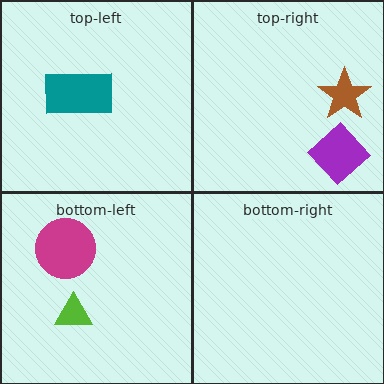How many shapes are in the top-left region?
1.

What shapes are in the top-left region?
The teal rectangle.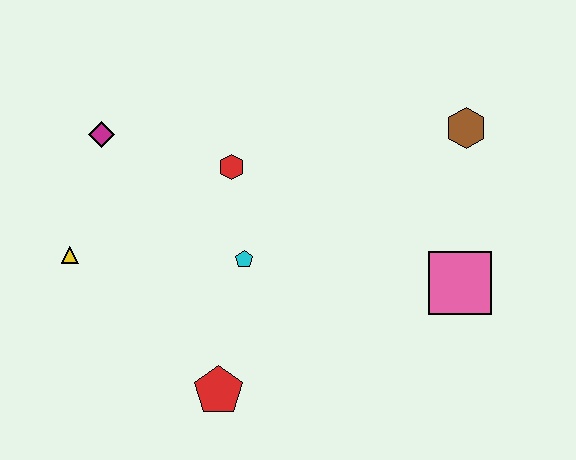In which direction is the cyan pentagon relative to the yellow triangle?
The cyan pentagon is to the right of the yellow triangle.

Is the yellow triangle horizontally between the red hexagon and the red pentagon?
No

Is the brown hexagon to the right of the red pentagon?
Yes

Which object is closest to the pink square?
The brown hexagon is closest to the pink square.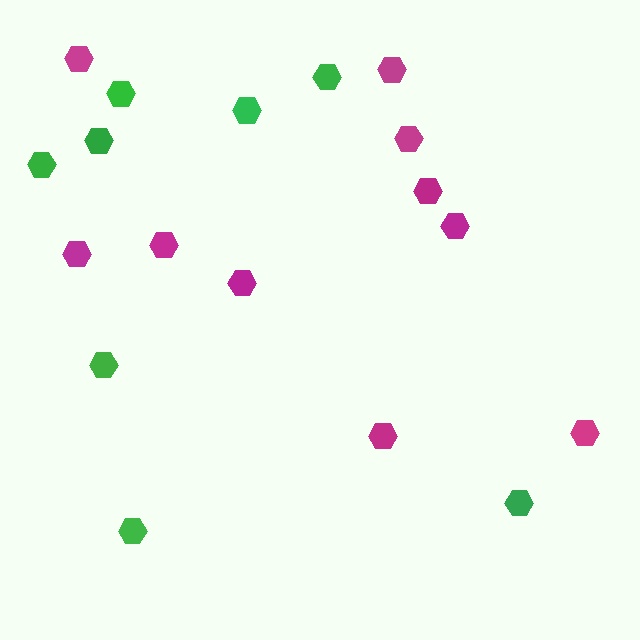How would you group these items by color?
There are 2 groups: one group of green hexagons (8) and one group of magenta hexagons (10).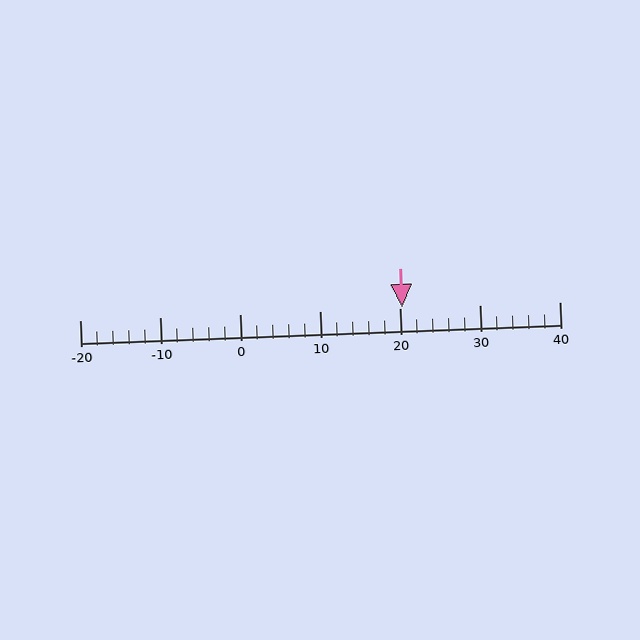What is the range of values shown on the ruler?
The ruler shows values from -20 to 40.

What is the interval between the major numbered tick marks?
The major tick marks are spaced 10 units apart.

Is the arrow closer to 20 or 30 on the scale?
The arrow is closer to 20.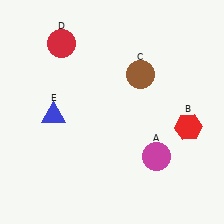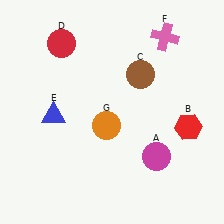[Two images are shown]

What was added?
A pink cross (F), an orange circle (G) were added in Image 2.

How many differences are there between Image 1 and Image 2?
There are 2 differences between the two images.